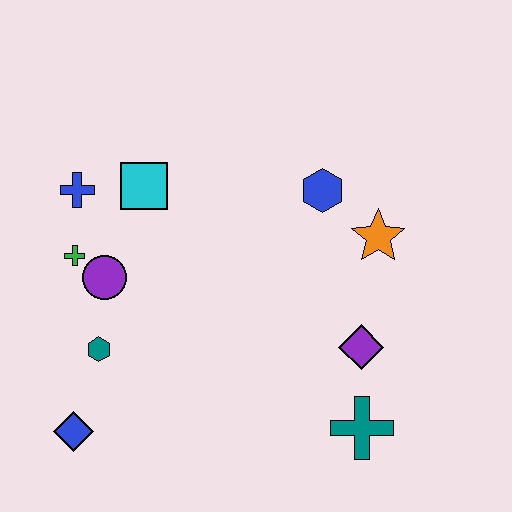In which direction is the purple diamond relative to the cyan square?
The purple diamond is to the right of the cyan square.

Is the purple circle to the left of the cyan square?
Yes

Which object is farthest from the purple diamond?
The blue cross is farthest from the purple diamond.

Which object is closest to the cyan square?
The blue cross is closest to the cyan square.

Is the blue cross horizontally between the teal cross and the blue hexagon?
No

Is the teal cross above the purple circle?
No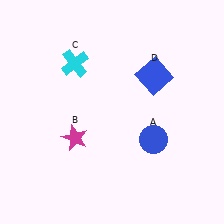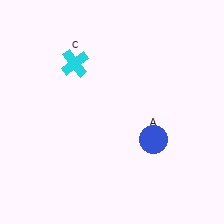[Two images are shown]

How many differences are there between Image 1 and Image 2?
There are 2 differences between the two images.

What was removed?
The blue square (D), the magenta star (B) were removed in Image 2.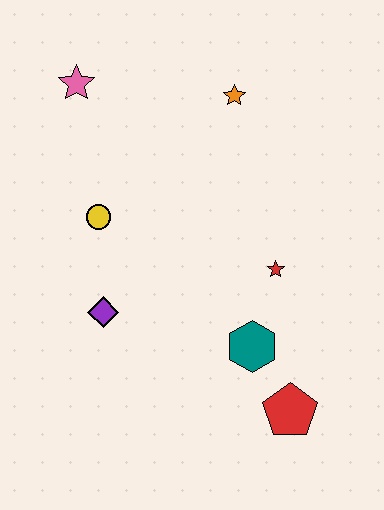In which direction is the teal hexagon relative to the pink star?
The teal hexagon is below the pink star.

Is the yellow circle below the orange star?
Yes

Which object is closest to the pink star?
The yellow circle is closest to the pink star.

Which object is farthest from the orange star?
The red pentagon is farthest from the orange star.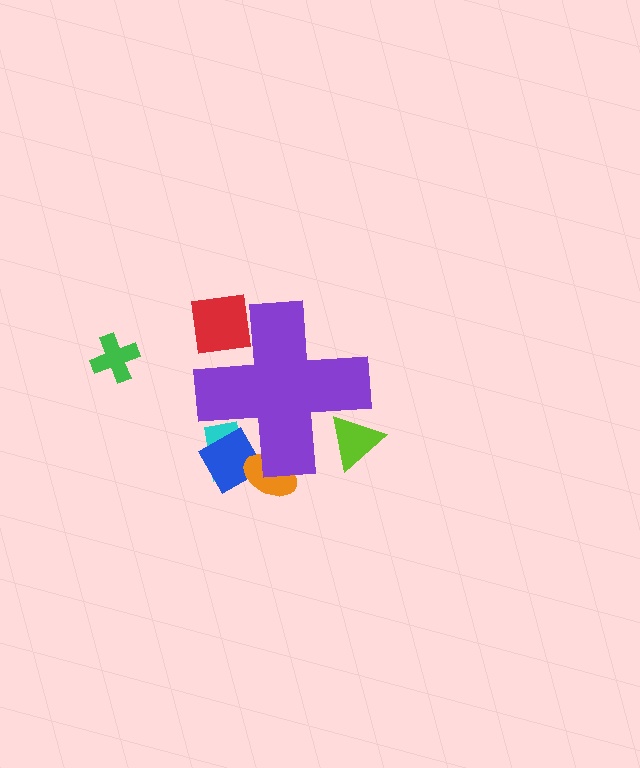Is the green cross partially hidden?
No, the green cross is fully visible.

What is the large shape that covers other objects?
A purple cross.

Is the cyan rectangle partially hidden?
Yes, the cyan rectangle is partially hidden behind the purple cross.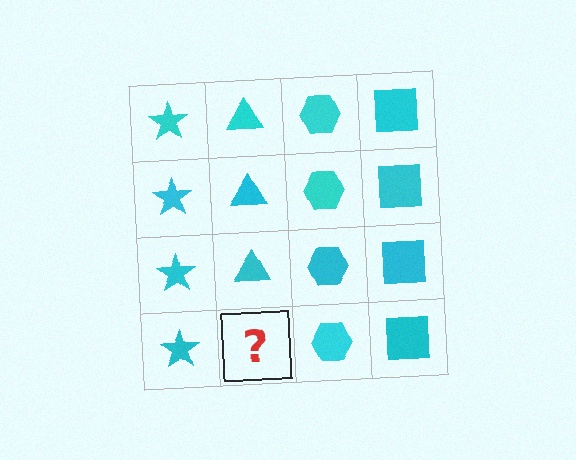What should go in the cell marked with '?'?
The missing cell should contain a cyan triangle.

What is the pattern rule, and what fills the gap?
The rule is that each column has a consistent shape. The gap should be filled with a cyan triangle.